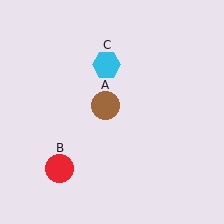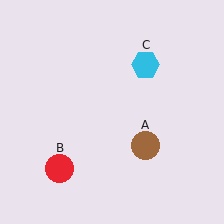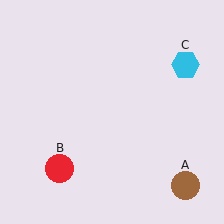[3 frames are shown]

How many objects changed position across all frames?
2 objects changed position: brown circle (object A), cyan hexagon (object C).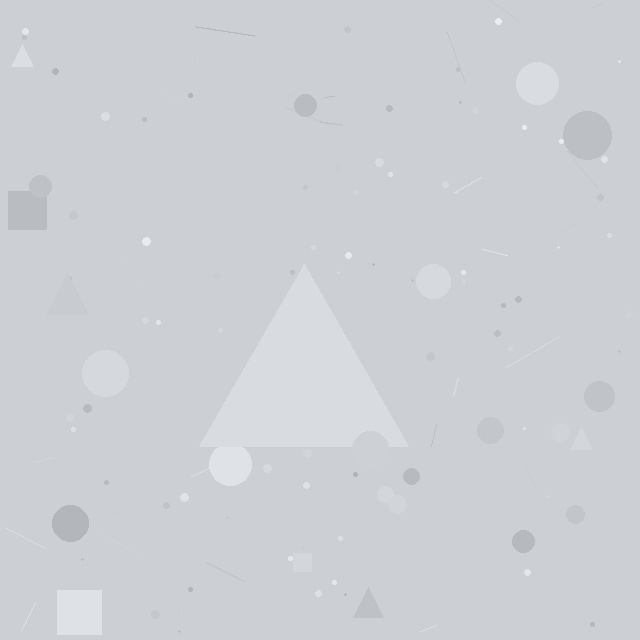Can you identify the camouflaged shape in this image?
The camouflaged shape is a triangle.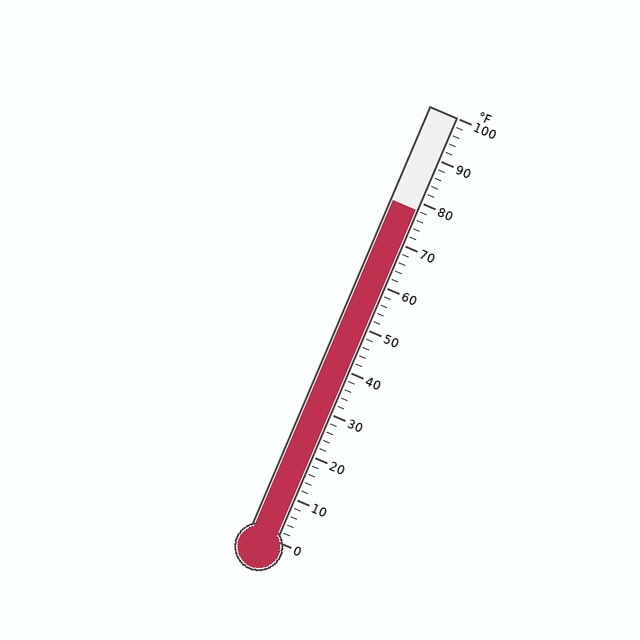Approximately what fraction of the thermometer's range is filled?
The thermometer is filled to approximately 80% of its range.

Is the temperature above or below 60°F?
The temperature is above 60°F.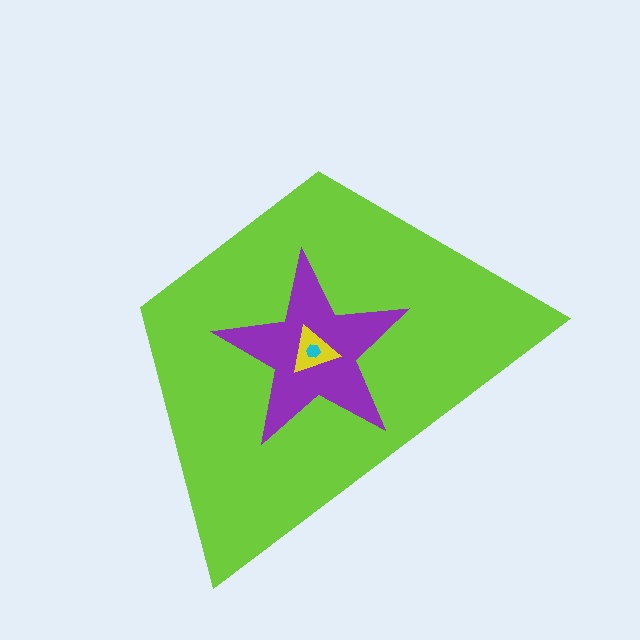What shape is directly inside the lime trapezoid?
The purple star.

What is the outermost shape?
The lime trapezoid.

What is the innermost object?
The cyan hexagon.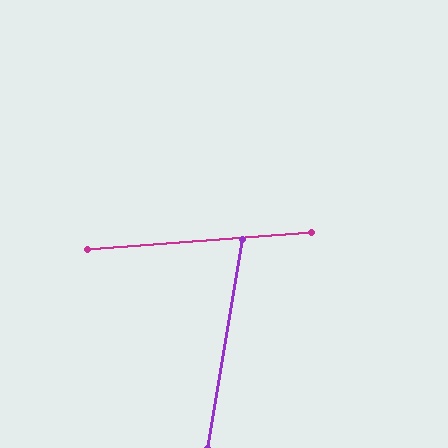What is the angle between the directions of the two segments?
Approximately 76 degrees.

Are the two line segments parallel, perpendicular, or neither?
Neither parallel nor perpendicular — they differ by about 76°.